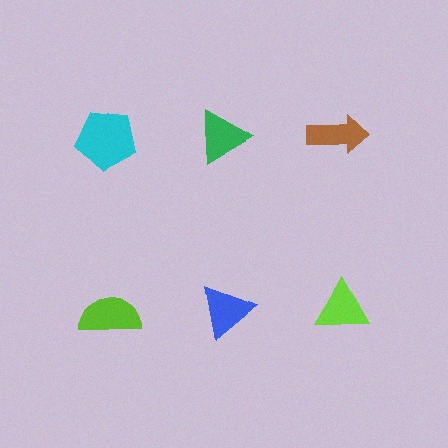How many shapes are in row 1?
3 shapes.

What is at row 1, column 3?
A brown arrow.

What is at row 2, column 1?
A lime semicircle.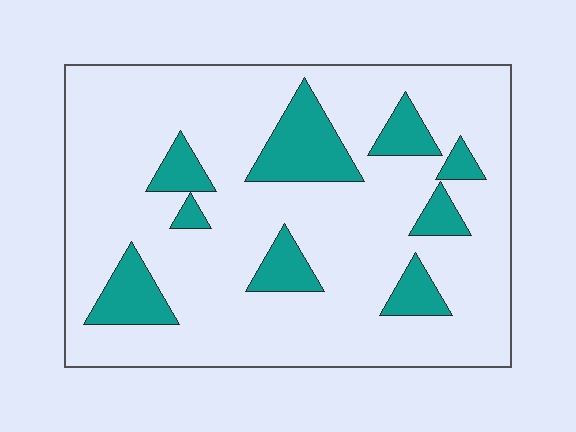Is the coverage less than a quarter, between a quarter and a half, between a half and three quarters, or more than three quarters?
Less than a quarter.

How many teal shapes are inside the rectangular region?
9.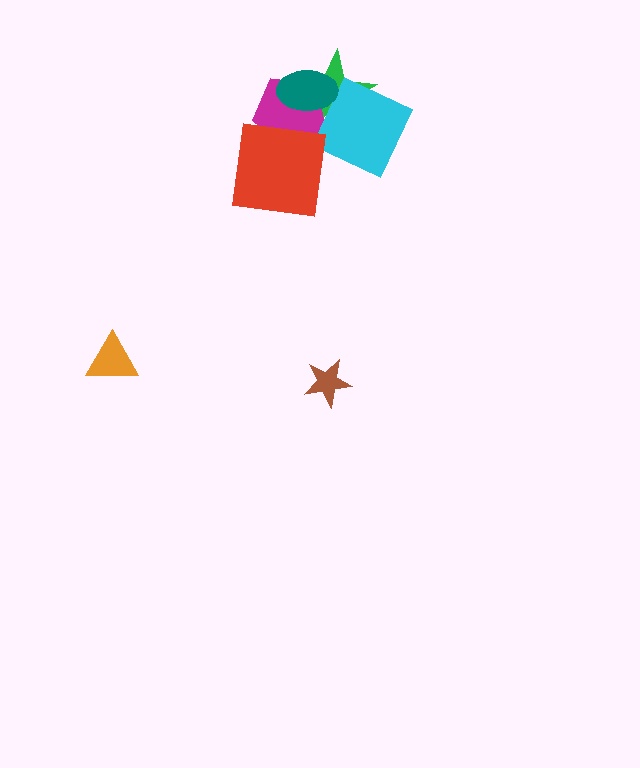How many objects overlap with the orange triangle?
0 objects overlap with the orange triangle.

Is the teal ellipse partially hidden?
No, no other shape covers it.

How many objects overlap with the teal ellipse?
2 objects overlap with the teal ellipse.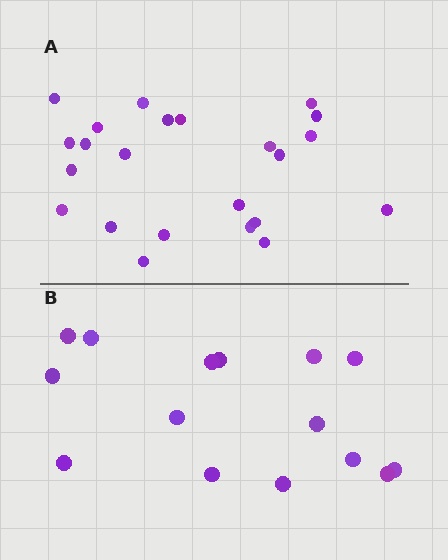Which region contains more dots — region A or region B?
Region A (the top region) has more dots.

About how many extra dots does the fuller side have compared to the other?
Region A has roughly 8 or so more dots than region B.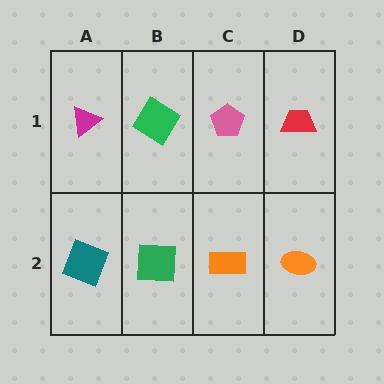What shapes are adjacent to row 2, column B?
A green diamond (row 1, column B), a teal square (row 2, column A), an orange rectangle (row 2, column C).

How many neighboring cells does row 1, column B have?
3.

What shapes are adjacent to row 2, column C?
A pink pentagon (row 1, column C), a green square (row 2, column B), an orange ellipse (row 2, column D).